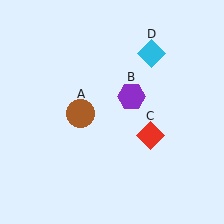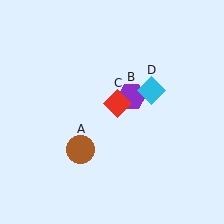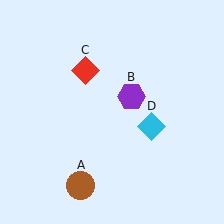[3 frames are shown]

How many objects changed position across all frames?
3 objects changed position: brown circle (object A), red diamond (object C), cyan diamond (object D).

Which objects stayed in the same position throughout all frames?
Purple hexagon (object B) remained stationary.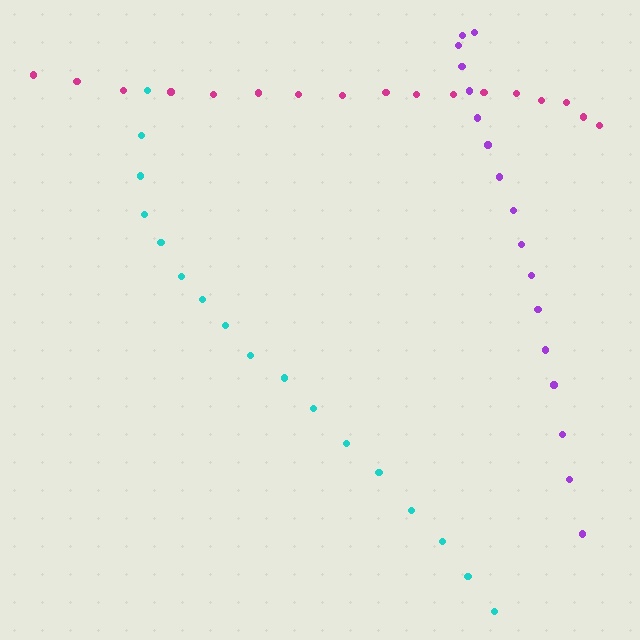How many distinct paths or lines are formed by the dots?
There are 3 distinct paths.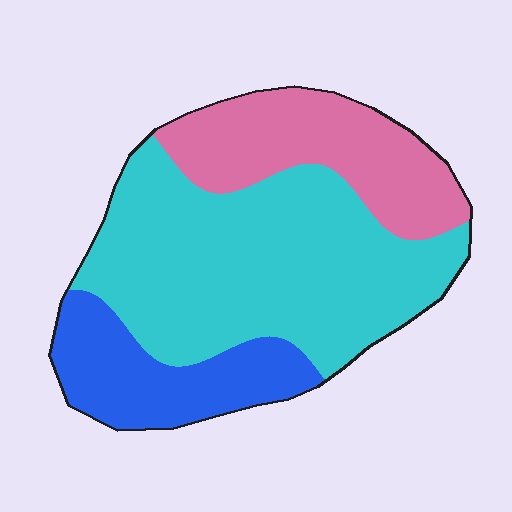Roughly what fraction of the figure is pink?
Pink takes up between a sixth and a third of the figure.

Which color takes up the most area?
Cyan, at roughly 55%.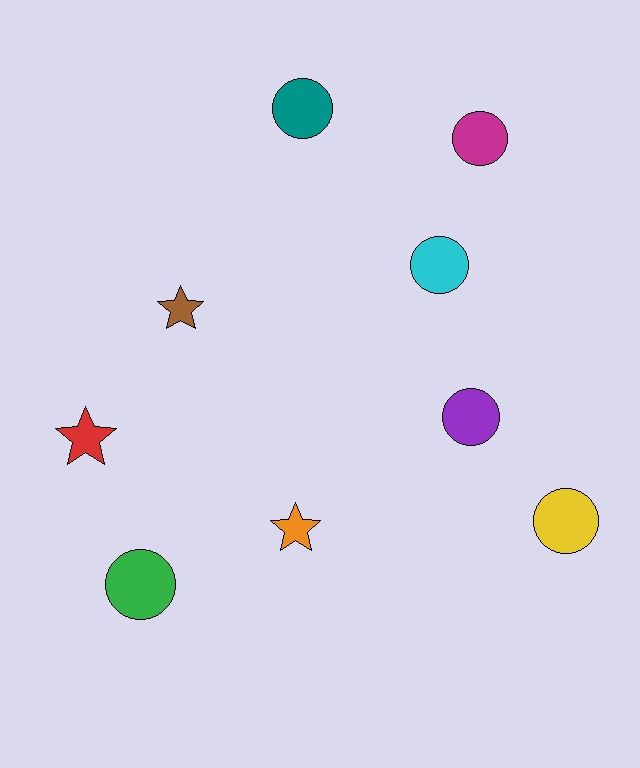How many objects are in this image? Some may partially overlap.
There are 9 objects.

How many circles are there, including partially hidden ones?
There are 6 circles.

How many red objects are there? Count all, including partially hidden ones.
There is 1 red object.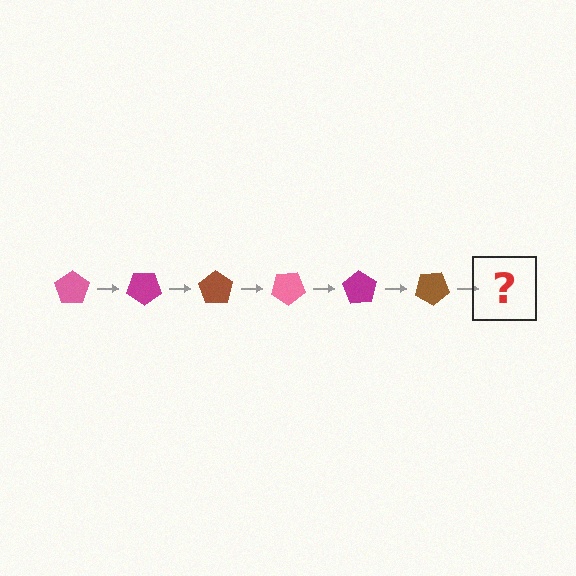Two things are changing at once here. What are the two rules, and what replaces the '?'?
The two rules are that it rotates 35 degrees each step and the color cycles through pink, magenta, and brown. The '?' should be a pink pentagon, rotated 210 degrees from the start.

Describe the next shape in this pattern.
It should be a pink pentagon, rotated 210 degrees from the start.